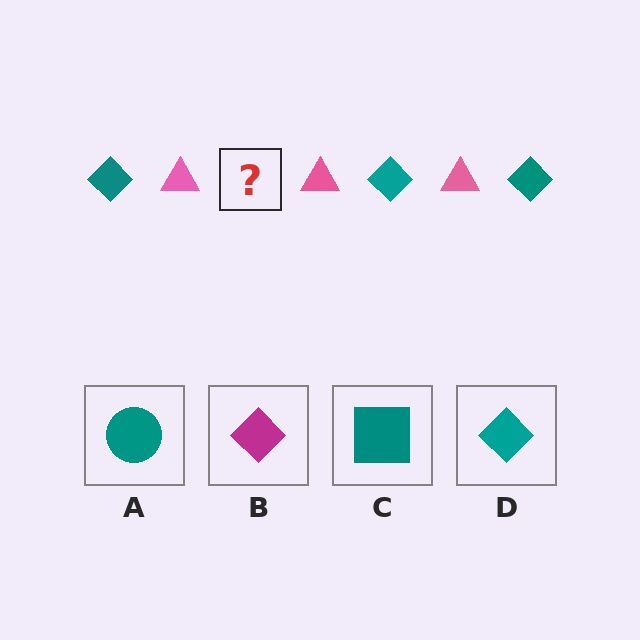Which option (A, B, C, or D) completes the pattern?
D.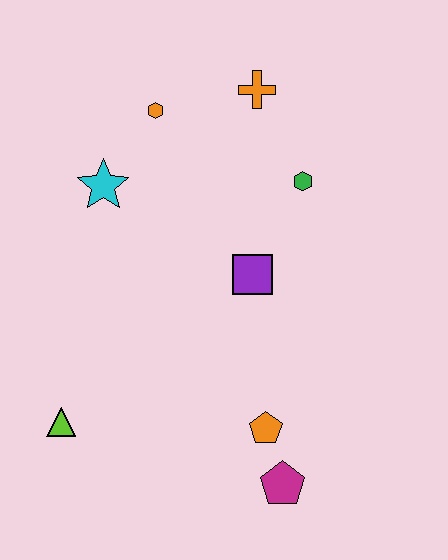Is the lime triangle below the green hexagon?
Yes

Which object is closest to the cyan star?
The orange hexagon is closest to the cyan star.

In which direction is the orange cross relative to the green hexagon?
The orange cross is above the green hexagon.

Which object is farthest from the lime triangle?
The orange cross is farthest from the lime triangle.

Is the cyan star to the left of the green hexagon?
Yes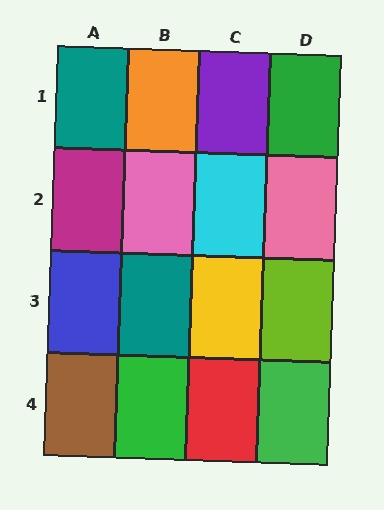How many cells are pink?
2 cells are pink.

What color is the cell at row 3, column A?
Blue.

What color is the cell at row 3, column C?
Yellow.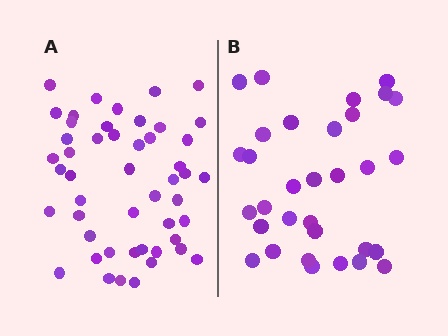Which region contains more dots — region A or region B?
Region A (the left region) has more dots.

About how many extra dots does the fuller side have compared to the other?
Region A has approximately 15 more dots than region B.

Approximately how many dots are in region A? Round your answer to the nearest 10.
About 50 dots. (The exact count is 49, which rounds to 50.)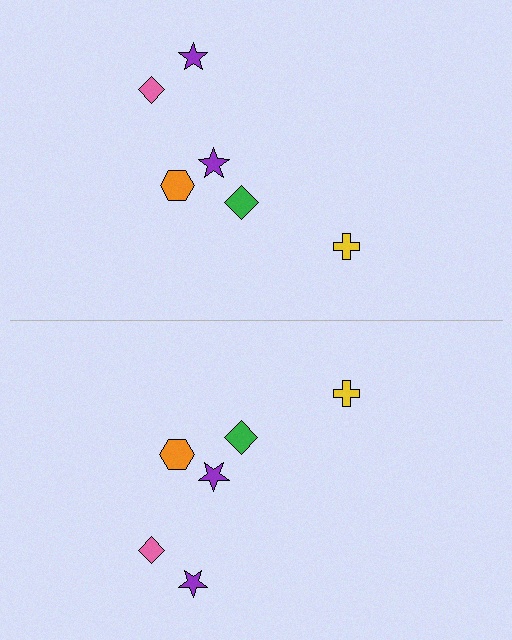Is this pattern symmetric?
Yes, this pattern has bilateral (reflection) symmetry.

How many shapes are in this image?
There are 12 shapes in this image.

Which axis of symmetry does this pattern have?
The pattern has a horizontal axis of symmetry running through the center of the image.